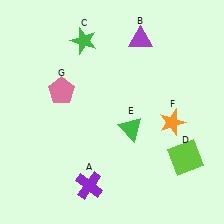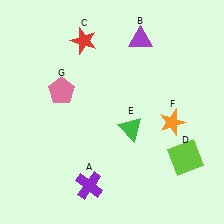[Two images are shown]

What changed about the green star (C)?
In Image 1, C is green. In Image 2, it changed to red.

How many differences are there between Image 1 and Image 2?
There is 1 difference between the two images.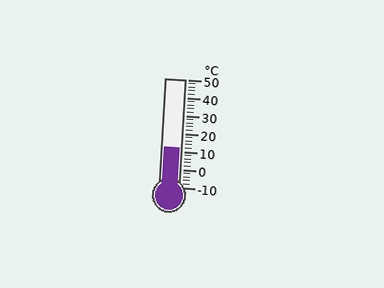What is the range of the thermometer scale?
The thermometer scale ranges from -10°C to 50°C.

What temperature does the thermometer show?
The thermometer shows approximately 12°C.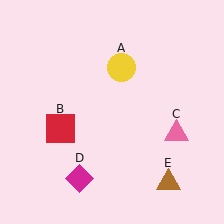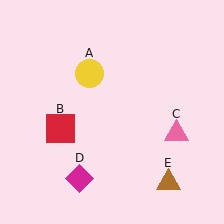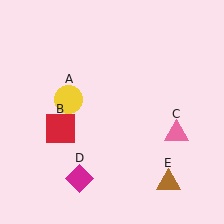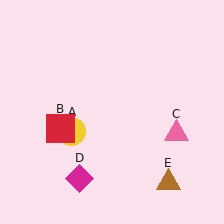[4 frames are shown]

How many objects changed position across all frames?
1 object changed position: yellow circle (object A).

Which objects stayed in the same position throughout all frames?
Red square (object B) and pink triangle (object C) and magenta diamond (object D) and brown triangle (object E) remained stationary.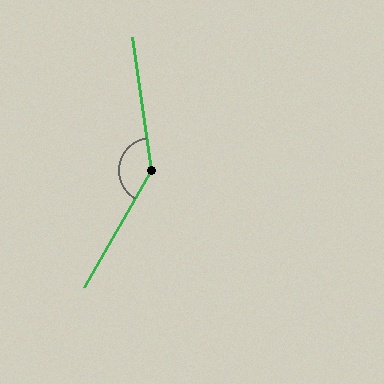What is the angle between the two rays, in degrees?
Approximately 142 degrees.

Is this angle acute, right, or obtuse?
It is obtuse.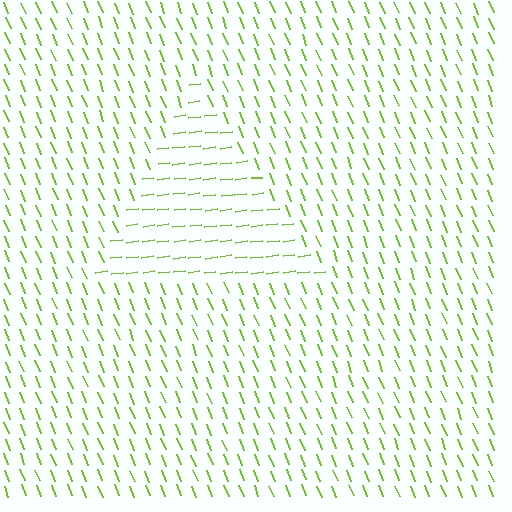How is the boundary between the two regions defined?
The boundary is defined purely by a change in line orientation (approximately 76 degrees difference). All lines are the same color and thickness.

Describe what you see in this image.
The image is filled with small lime line segments. A triangle region in the image has lines oriented differently from the surrounding lines, creating a visible texture boundary.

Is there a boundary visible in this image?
Yes, there is a texture boundary formed by a change in line orientation.